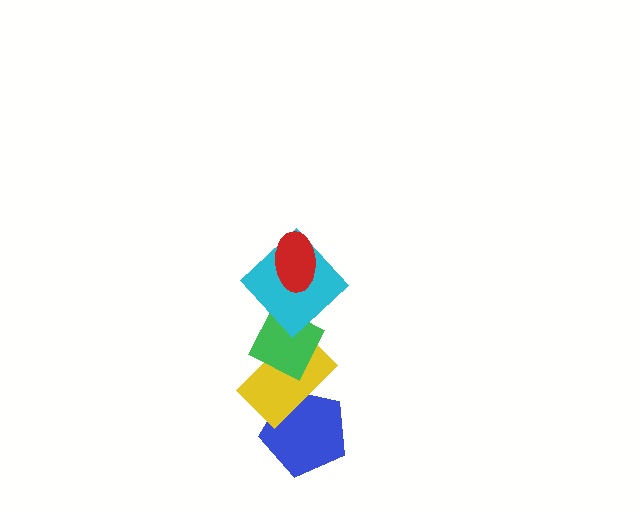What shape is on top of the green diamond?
The cyan diamond is on top of the green diamond.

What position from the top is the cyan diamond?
The cyan diamond is 2nd from the top.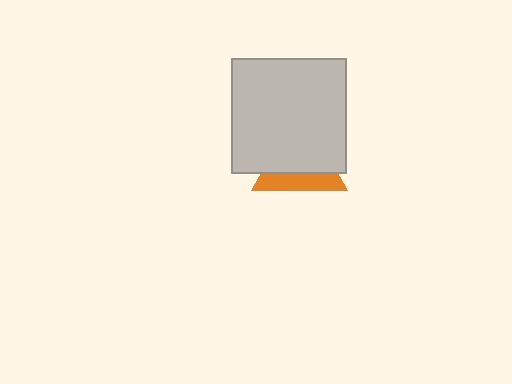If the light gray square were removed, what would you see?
You would see the complete orange triangle.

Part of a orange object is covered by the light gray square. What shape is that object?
It is a triangle.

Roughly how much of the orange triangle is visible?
A small part of it is visible (roughly 38%).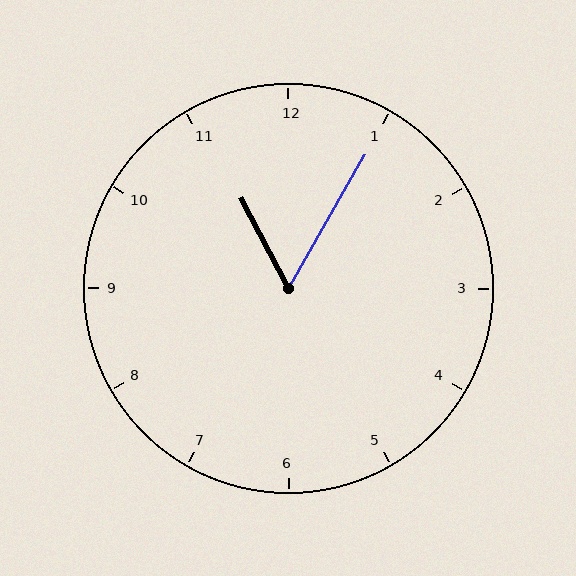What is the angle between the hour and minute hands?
Approximately 58 degrees.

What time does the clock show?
11:05.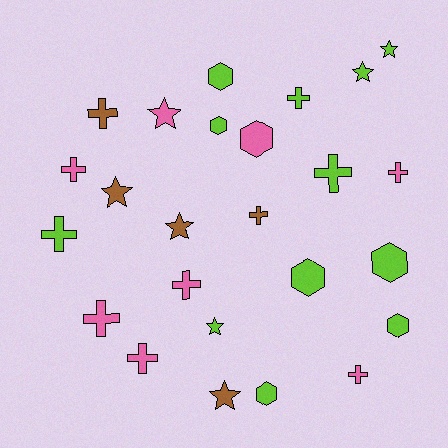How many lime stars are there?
There are 3 lime stars.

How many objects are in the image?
There are 25 objects.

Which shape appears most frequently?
Cross, with 11 objects.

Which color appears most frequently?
Lime, with 12 objects.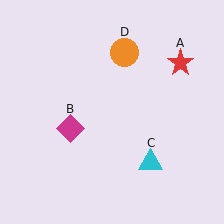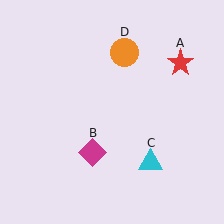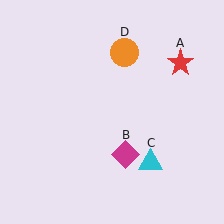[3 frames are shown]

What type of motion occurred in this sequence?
The magenta diamond (object B) rotated counterclockwise around the center of the scene.